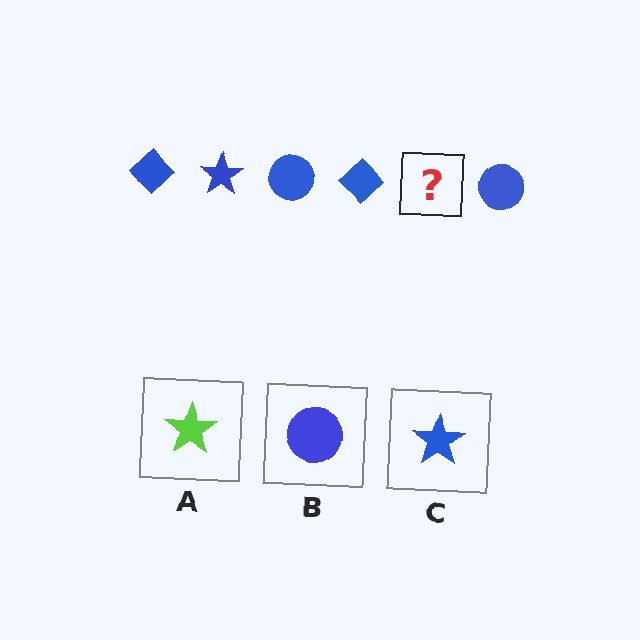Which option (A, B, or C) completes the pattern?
C.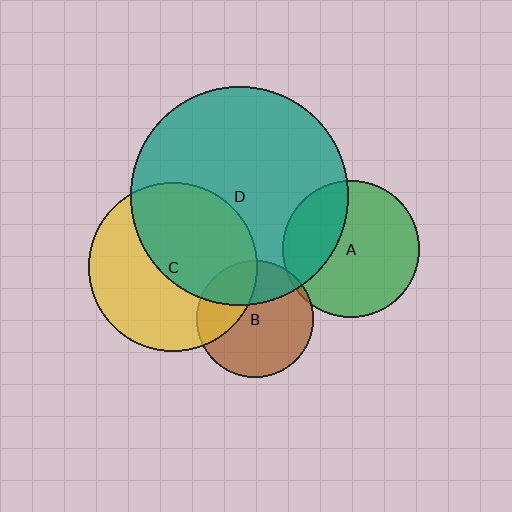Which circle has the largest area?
Circle D (teal).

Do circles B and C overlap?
Yes.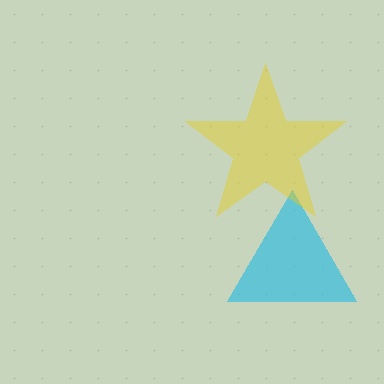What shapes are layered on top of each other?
The layered shapes are: a cyan triangle, a yellow star.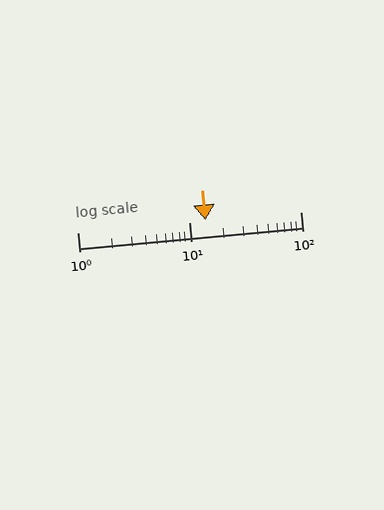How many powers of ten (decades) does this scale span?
The scale spans 2 decades, from 1 to 100.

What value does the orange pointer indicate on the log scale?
The pointer indicates approximately 14.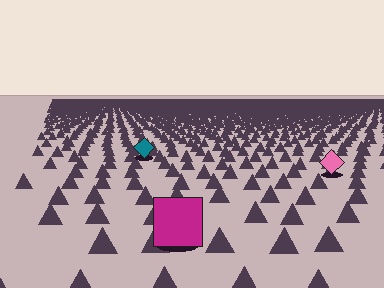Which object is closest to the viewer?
The magenta square is closest. The texture marks near it are larger and more spread out.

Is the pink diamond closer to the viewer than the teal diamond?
Yes. The pink diamond is closer — you can tell from the texture gradient: the ground texture is coarser near it.